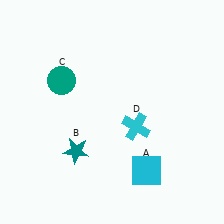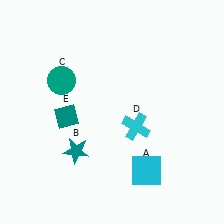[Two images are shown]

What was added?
A teal diamond (E) was added in Image 2.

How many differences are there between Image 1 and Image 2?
There is 1 difference between the two images.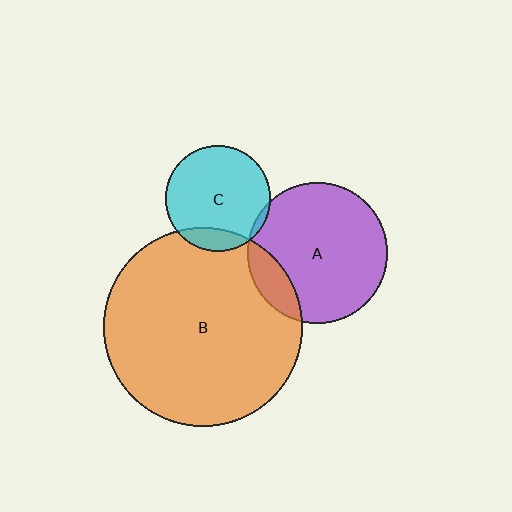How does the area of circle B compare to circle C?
Approximately 3.5 times.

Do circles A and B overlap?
Yes.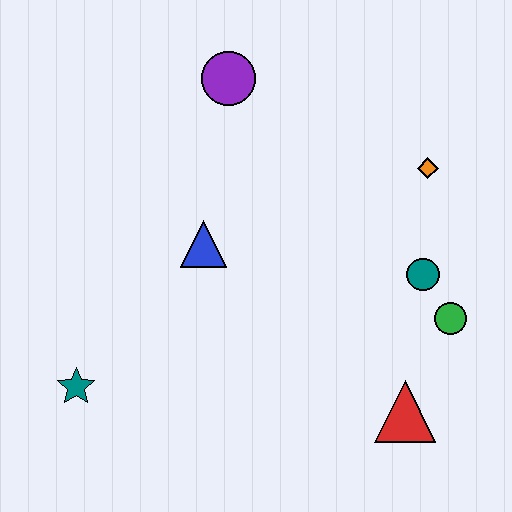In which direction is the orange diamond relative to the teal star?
The orange diamond is to the right of the teal star.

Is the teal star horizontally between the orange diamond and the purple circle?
No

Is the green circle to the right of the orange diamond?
Yes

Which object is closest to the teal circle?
The green circle is closest to the teal circle.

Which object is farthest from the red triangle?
The purple circle is farthest from the red triangle.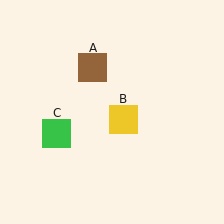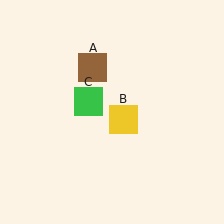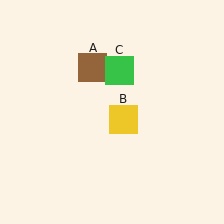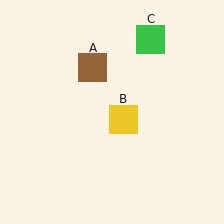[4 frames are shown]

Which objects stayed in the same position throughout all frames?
Brown square (object A) and yellow square (object B) remained stationary.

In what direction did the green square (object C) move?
The green square (object C) moved up and to the right.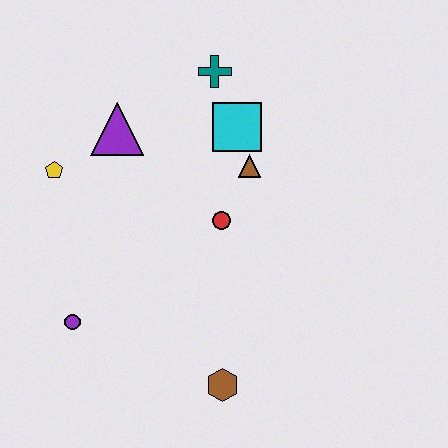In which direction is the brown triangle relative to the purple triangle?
The brown triangle is to the right of the purple triangle.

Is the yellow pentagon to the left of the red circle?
Yes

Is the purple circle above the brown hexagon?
Yes